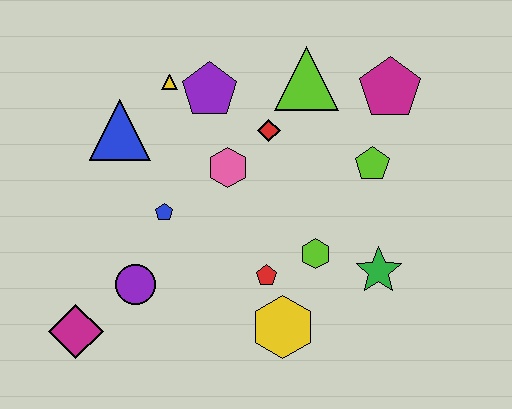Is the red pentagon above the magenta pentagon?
No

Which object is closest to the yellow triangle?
The purple pentagon is closest to the yellow triangle.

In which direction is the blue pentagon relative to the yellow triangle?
The blue pentagon is below the yellow triangle.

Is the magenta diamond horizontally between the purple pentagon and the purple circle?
No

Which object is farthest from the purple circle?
The magenta pentagon is farthest from the purple circle.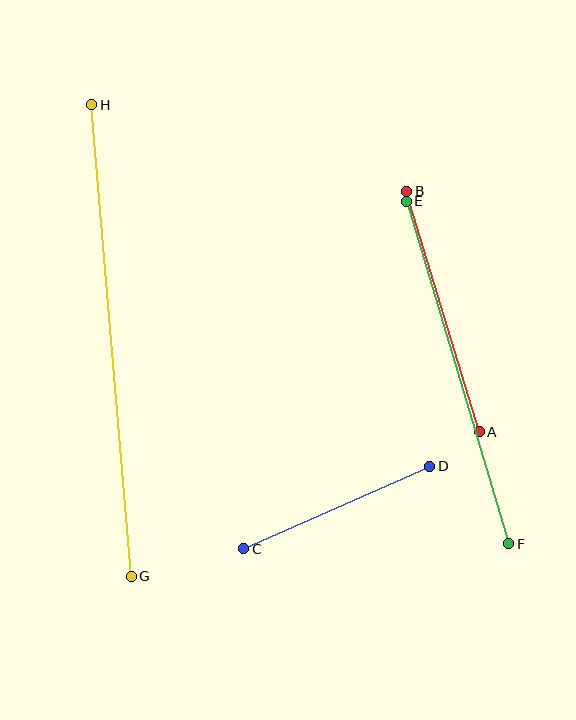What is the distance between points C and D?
The distance is approximately 203 pixels.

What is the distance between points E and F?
The distance is approximately 358 pixels.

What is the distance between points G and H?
The distance is approximately 473 pixels.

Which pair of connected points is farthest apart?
Points G and H are farthest apart.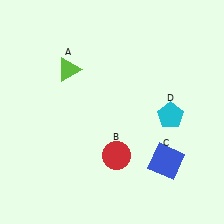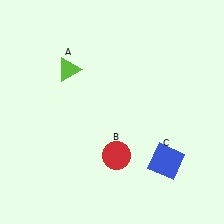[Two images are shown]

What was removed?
The cyan pentagon (D) was removed in Image 2.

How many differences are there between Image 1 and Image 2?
There is 1 difference between the two images.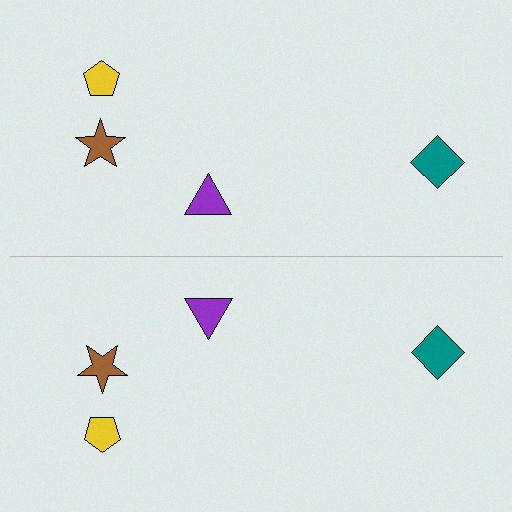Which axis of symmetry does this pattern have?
The pattern has a horizontal axis of symmetry running through the center of the image.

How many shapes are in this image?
There are 8 shapes in this image.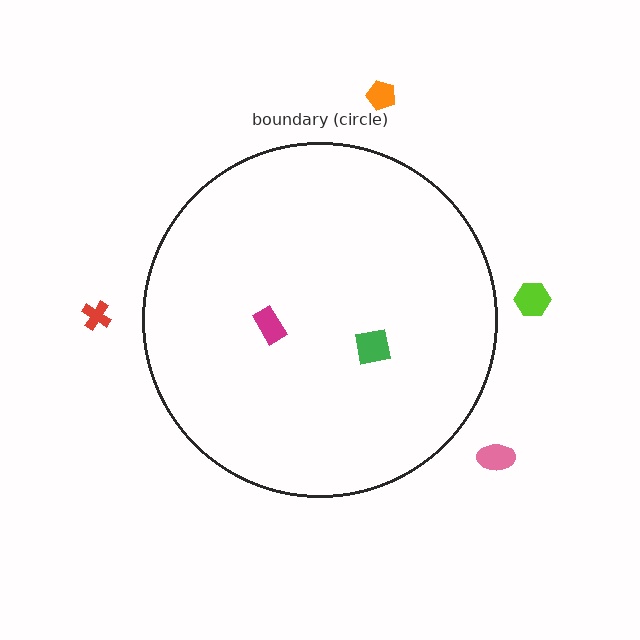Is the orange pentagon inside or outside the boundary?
Outside.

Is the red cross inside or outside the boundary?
Outside.